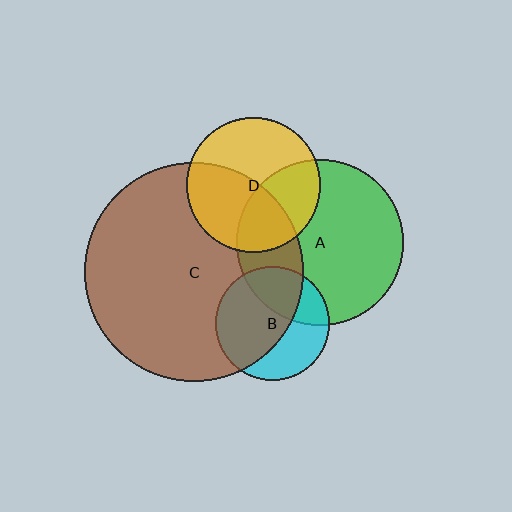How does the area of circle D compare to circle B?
Approximately 1.4 times.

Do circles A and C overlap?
Yes.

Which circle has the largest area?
Circle C (brown).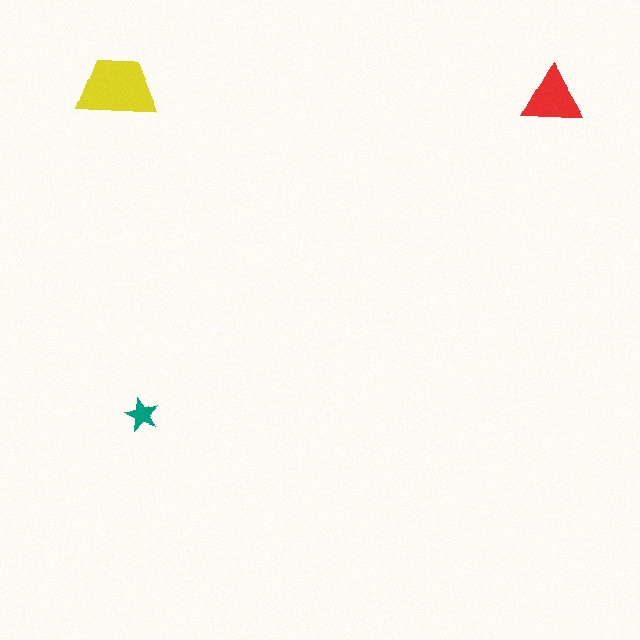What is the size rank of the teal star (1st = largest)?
3rd.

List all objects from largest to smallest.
The yellow trapezoid, the red triangle, the teal star.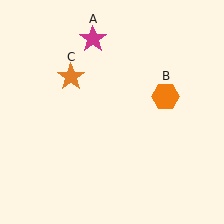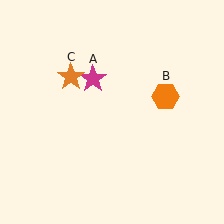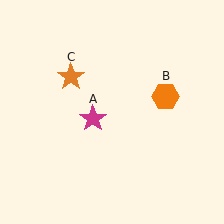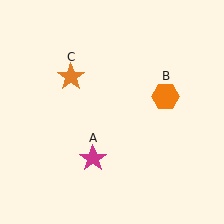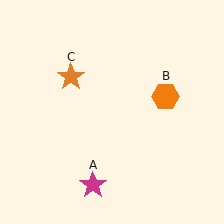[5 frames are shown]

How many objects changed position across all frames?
1 object changed position: magenta star (object A).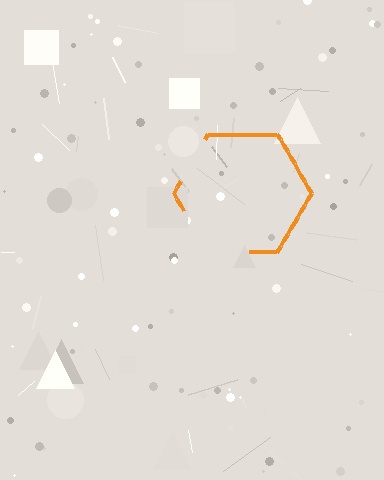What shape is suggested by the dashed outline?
The dashed outline suggests a hexagon.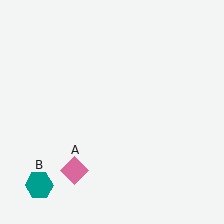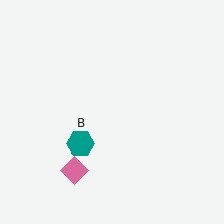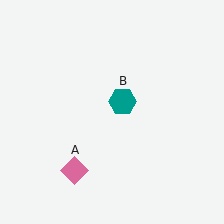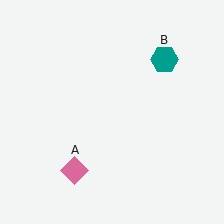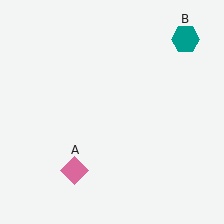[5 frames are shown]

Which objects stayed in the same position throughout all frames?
Pink diamond (object A) remained stationary.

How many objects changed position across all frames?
1 object changed position: teal hexagon (object B).